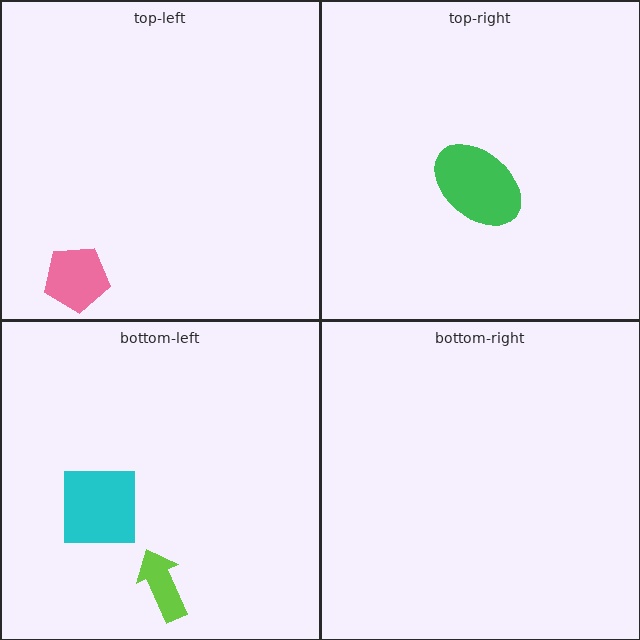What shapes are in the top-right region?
The green ellipse.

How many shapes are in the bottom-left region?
2.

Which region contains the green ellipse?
The top-right region.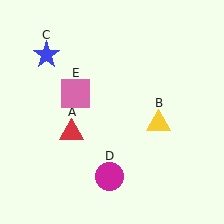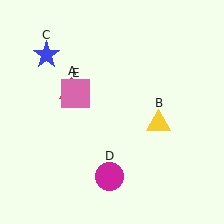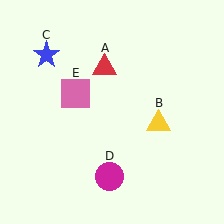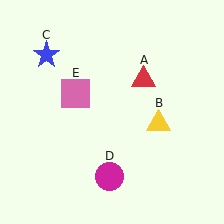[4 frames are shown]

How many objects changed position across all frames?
1 object changed position: red triangle (object A).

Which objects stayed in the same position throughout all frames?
Yellow triangle (object B) and blue star (object C) and magenta circle (object D) and pink square (object E) remained stationary.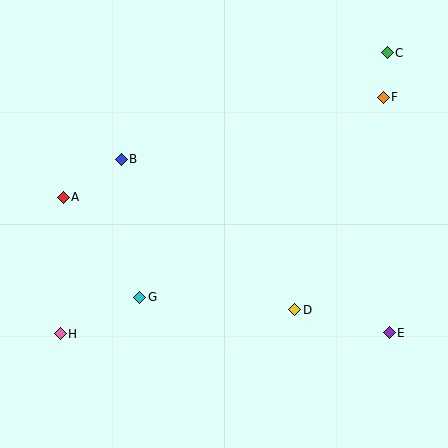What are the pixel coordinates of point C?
Point C is at (387, 53).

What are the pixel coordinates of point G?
Point G is at (140, 297).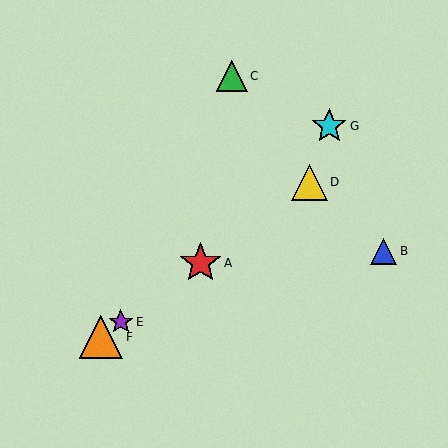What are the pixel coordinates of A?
Object A is at (200, 263).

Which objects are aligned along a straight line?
Objects A, D, E, F are aligned along a straight line.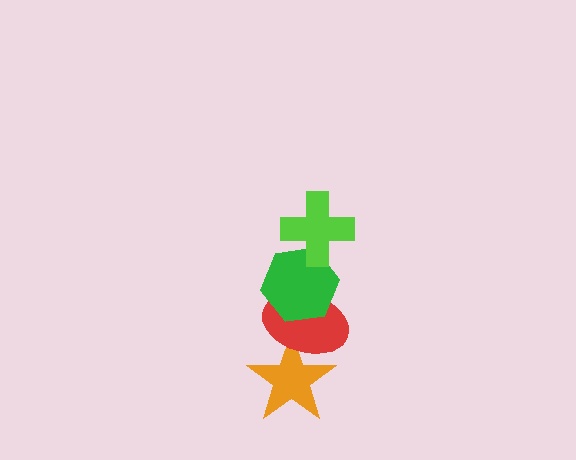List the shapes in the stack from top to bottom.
From top to bottom: the lime cross, the green hexagon, the red ellipse, the orange star.